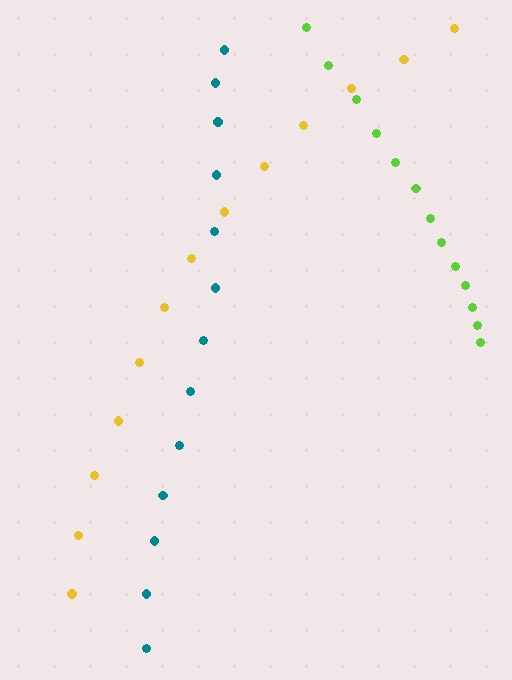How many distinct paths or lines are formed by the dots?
There are 3 distinct paths.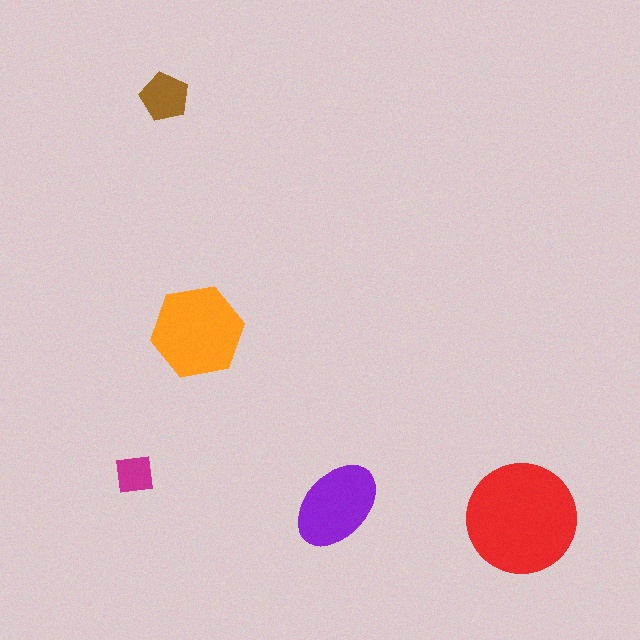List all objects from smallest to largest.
The magenta square, the brown pentagon, the purple ellipse, the orange hexagon, the red circle.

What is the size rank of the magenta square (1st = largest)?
5th.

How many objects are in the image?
There are 5 objects in the image.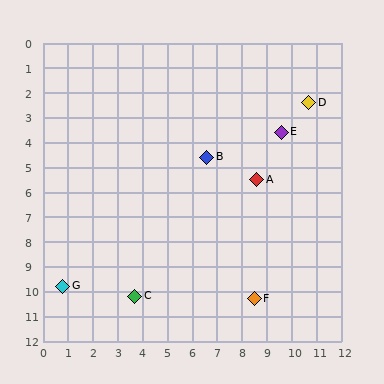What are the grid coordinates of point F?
Point F is at approximately (8.5, 10.3).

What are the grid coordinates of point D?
Point D is at approximately (10.7, 2.4).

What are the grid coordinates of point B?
Point B is at approximately (6.6, 4.6).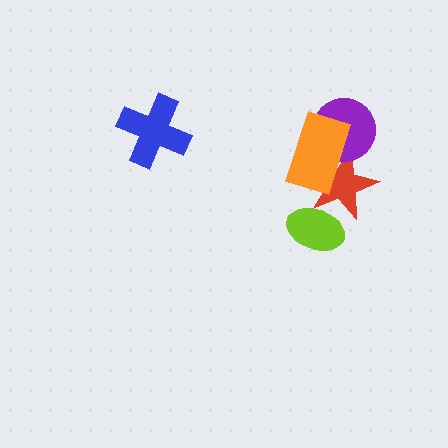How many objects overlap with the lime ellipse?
1 object overlaps with the lime ellipse.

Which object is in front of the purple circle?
The orange rectangle is in front of the purple circle.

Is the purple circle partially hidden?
Yes, it is partially covered by another shape.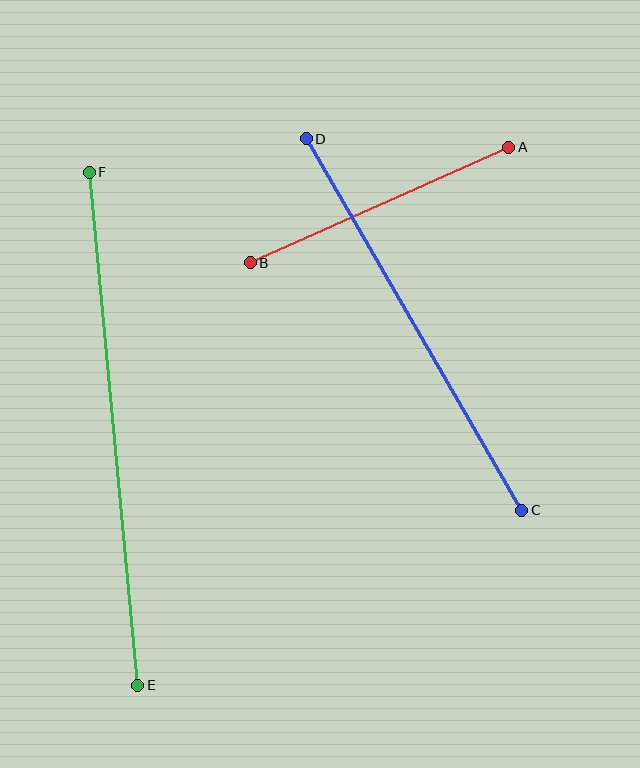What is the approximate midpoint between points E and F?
The midpoint is at approximately (114, 429) pixels.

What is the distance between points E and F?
The distance is approximately 515 pixels.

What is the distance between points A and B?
The distance is approximately 283 pixels.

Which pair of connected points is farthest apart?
Points E and F are farthest apart.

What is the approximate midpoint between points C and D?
The midpoint is at approximately (414, 325) pixels.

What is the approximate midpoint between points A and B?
The midpoint is at approximately (379, 205) pixels.